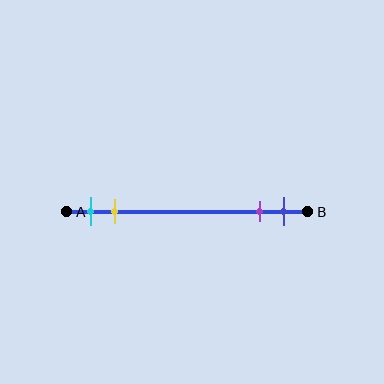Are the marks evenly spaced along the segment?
No, the marks are not evenly spaced.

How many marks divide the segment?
There are 4 marks dividing the segment.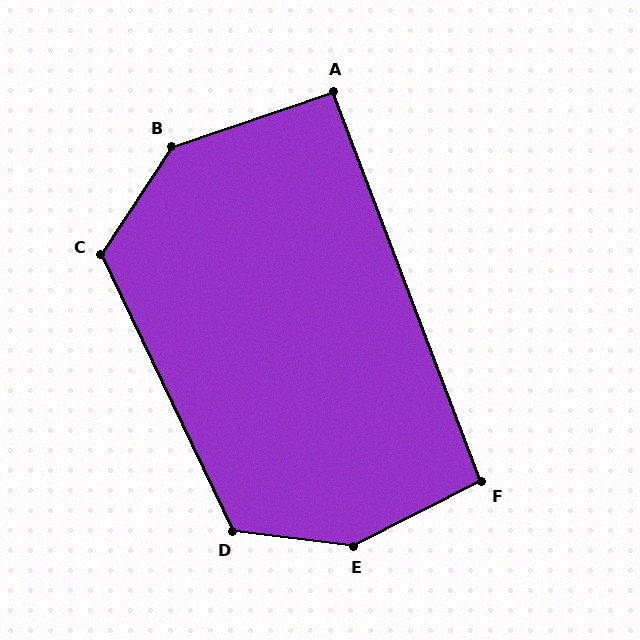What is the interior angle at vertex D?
Approximately 122 degrees (obtuse).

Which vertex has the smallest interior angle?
A, at approximately 92 degrees.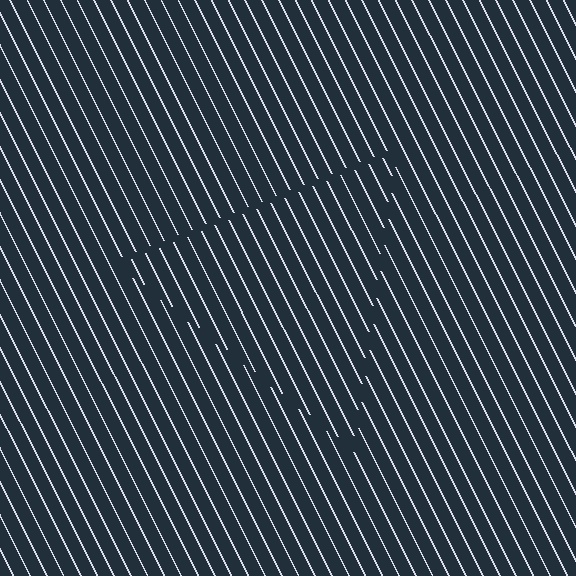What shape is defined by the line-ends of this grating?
An illusory triangle. The interior of the shape contains the same grating, shifted by half a period — the contour is defined by the phase discontinuity where line-ends from the inner and outer gratings abut.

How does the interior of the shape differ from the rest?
The interior of the shape contains the same grating, shifted by half a period — the contour is defined by the phase discontinuity where line-ends from the inner and outer gratings abut.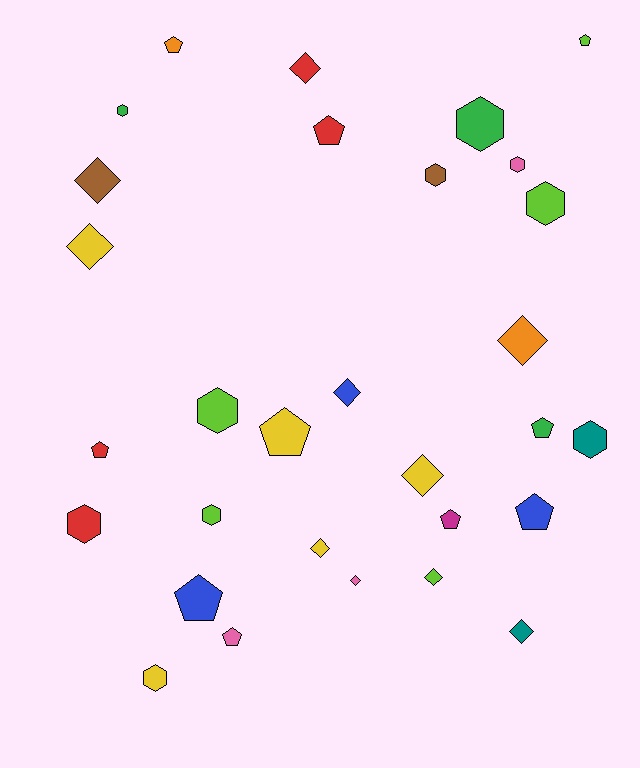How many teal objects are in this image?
There are 2 teal objects.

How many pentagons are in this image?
There are 10 pentagons.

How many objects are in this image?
There are 30 objects.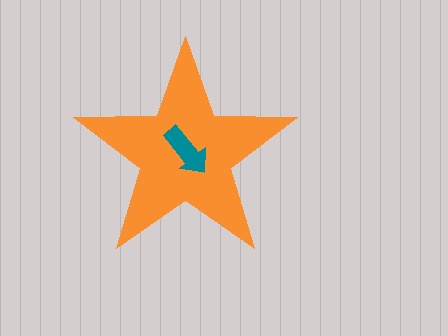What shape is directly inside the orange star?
The teal arrow.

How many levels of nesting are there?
2.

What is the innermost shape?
The teal arrow.